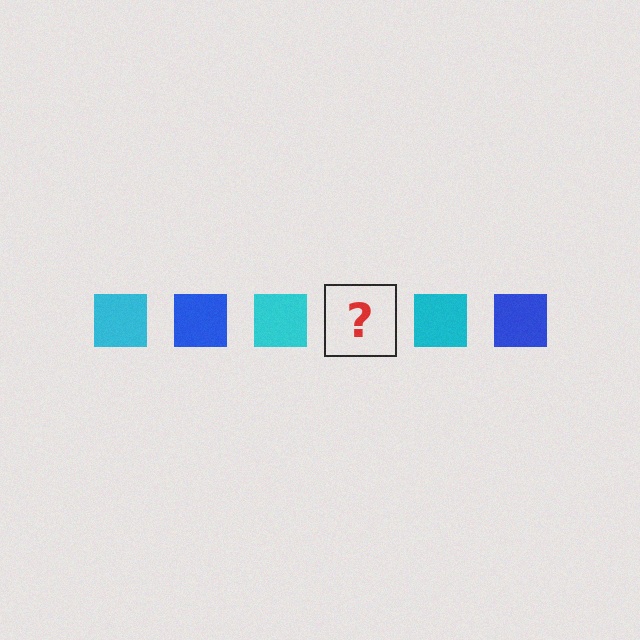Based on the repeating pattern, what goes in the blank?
The blank should be a blue square.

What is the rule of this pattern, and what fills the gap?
The rule is that the pattern cycles through cyan, blue squares. The gap should be filled with a blue square.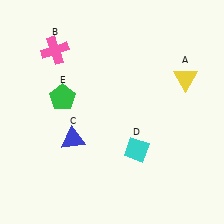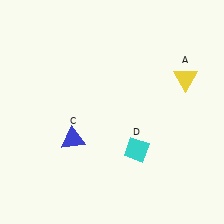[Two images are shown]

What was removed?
The green pentagon (E), the pink cross (B) were removed in Image 2.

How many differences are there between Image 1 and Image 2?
There are 2 differences between the two images.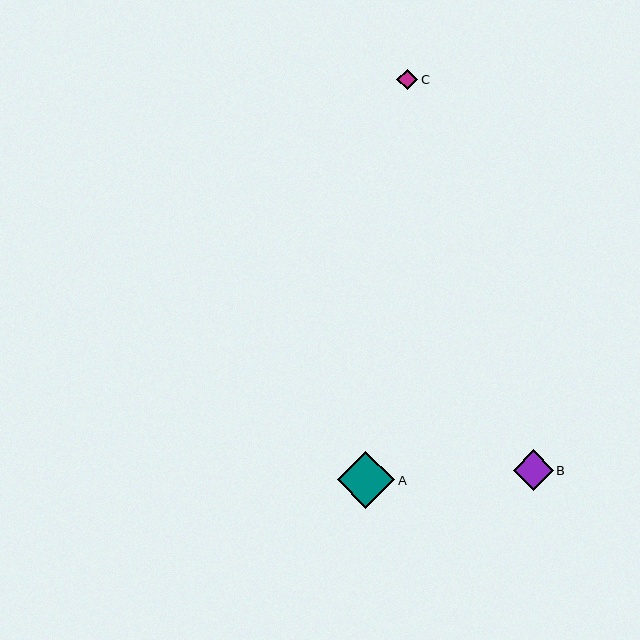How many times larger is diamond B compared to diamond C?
Diamond B is approximately 2.0 times the size of diamond C.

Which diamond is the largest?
Diamond A is the largest with a size of approximately 58 pixels.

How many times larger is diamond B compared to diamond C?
Diamond B is approximately 2.0 times the size of diamond C.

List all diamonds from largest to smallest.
From largest to smallest: A, B, C.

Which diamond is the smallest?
Diamond C is the smallest with a size of approximately 21 pixels.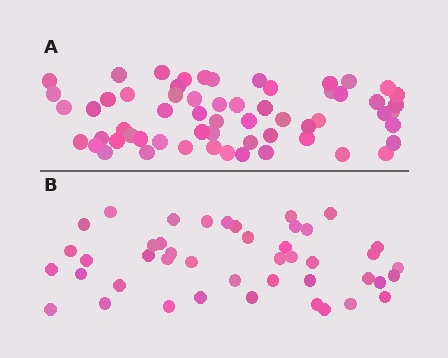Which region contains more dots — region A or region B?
Region A (the top region) has more dots.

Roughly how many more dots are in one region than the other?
Region A has approximately 15 more dots than region B.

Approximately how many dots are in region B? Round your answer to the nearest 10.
About 40 dots. (The exact count is 44, which rounds to 40.)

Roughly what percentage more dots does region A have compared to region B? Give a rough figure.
About 35% more.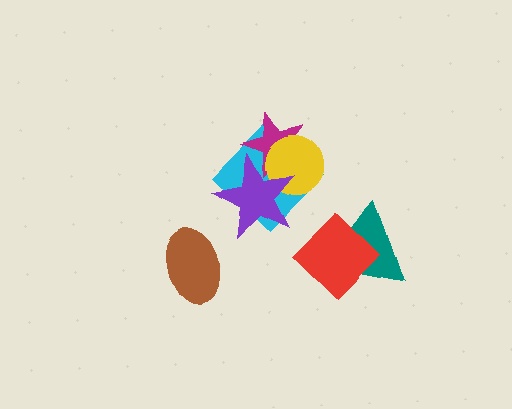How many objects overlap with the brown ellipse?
0 objects overlap with the brown ellipse.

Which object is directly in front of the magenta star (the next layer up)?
The yellow circle is directly in front of the magenta star.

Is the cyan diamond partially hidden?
Yes, it is partially covered by another shape.